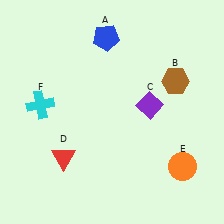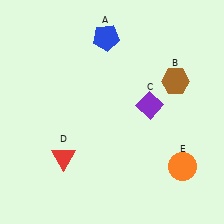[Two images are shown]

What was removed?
The cyan cross (F) was removed in Image 2.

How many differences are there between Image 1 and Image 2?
There is 1 difference between the two images.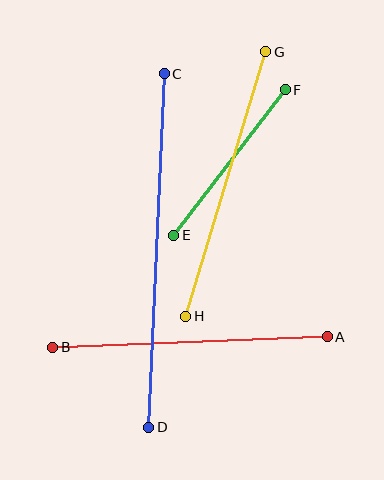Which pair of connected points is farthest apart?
Points C and D are farthest apart.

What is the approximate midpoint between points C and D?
The midpoint is at approximately (157, 250) pixels.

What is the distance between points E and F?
The distance is approximately 183 pixels.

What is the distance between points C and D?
The distance is approximately 354 pixels.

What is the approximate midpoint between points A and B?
The midpoint is at approximately (190, 342) pixels.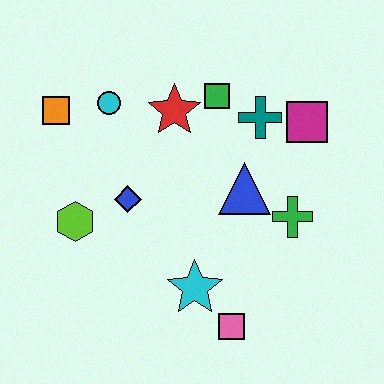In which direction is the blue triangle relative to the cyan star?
The blue triangle is above the cyan star.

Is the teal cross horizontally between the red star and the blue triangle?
No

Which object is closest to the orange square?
The cyan circle is closest to the orange square.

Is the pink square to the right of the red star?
Yes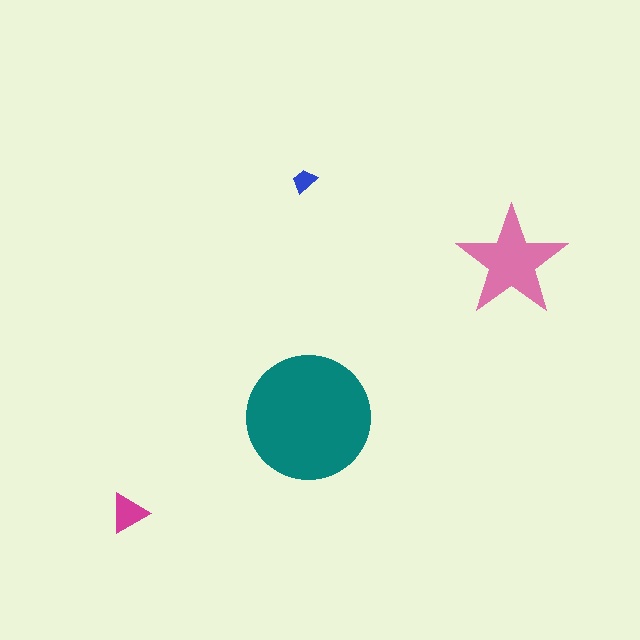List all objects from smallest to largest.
The blue trapezoid, the magenta triangle, the pink star, the teal circle.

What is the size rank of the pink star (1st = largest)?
2nd.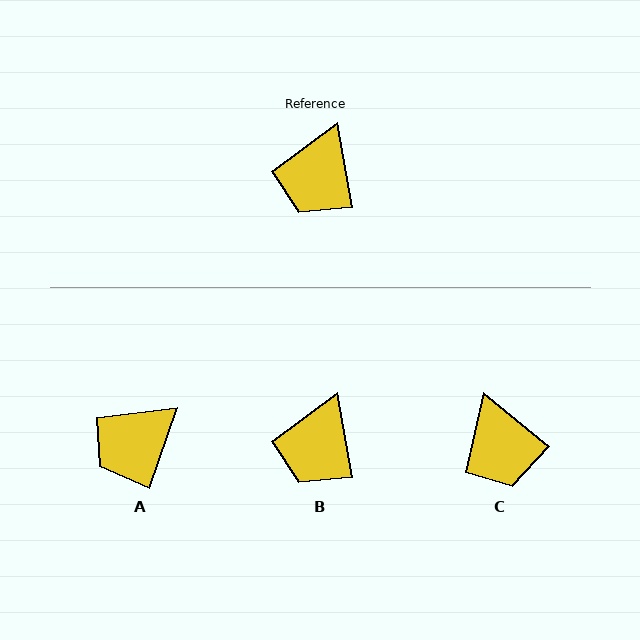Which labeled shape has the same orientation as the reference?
B.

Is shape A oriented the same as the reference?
No, it is off by about 29 degrees.